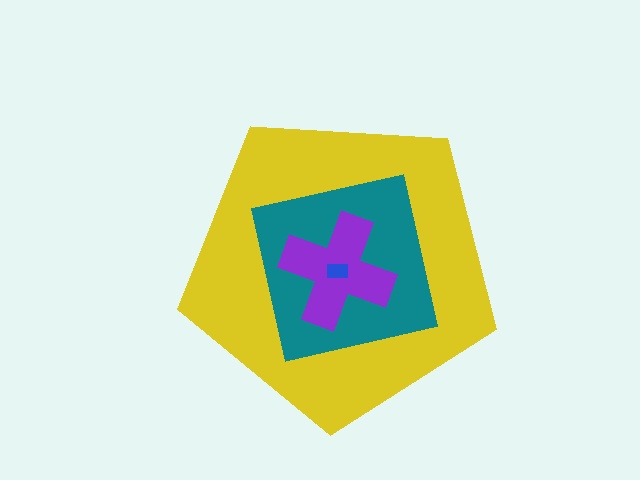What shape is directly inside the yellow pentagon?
The teal square.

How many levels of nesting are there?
4.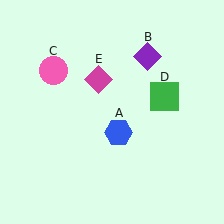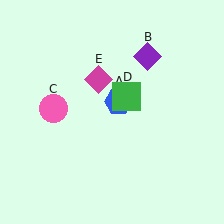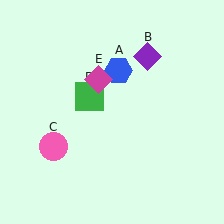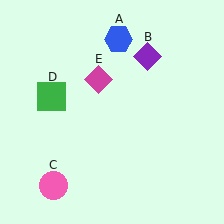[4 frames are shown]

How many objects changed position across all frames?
3 objects changed position: blue hexagon (object A), pink circle (object C), green square (object D).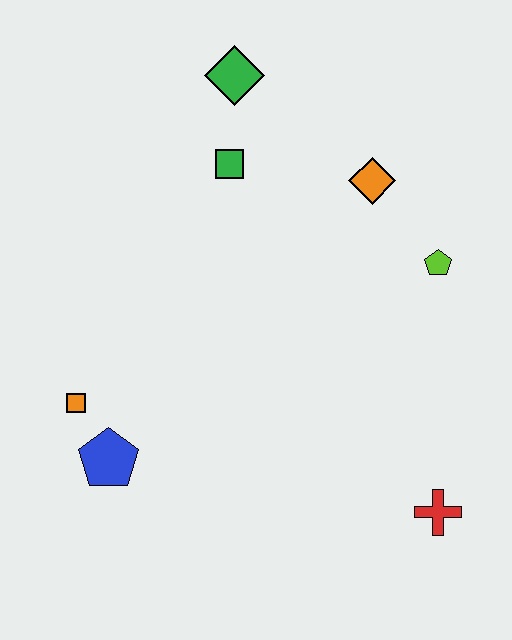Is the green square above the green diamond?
No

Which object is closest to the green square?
The green diamond is closest to the green square.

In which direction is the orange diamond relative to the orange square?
The orange diamond is to the right of the orange square.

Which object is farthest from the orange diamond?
The blue pentagon is farthest from the orange diamond.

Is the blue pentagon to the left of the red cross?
Yes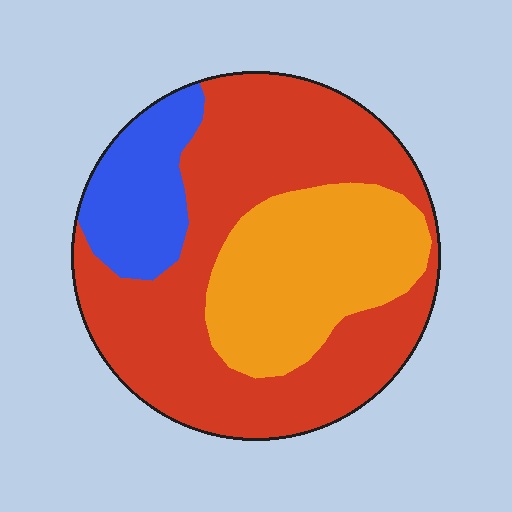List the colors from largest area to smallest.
From largest to smallest: red, orange, blue.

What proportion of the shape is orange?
Orange takes up about one quarter (1/4) of the shape.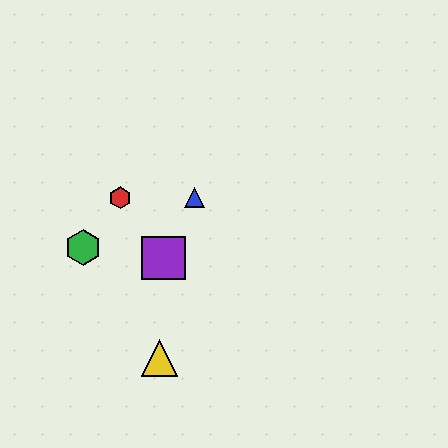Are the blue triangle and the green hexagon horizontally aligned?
No, the blue triangle is at y≈198 and the green hexagon is at y≈248.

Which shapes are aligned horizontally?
The red hexagon, the blue triangle are aligned horizontally.